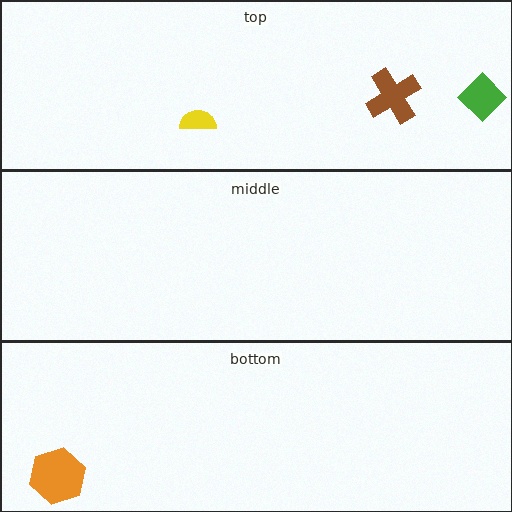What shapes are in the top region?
The brown cross, the green diamond, the yellow semicircle.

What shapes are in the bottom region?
The orange hexagon.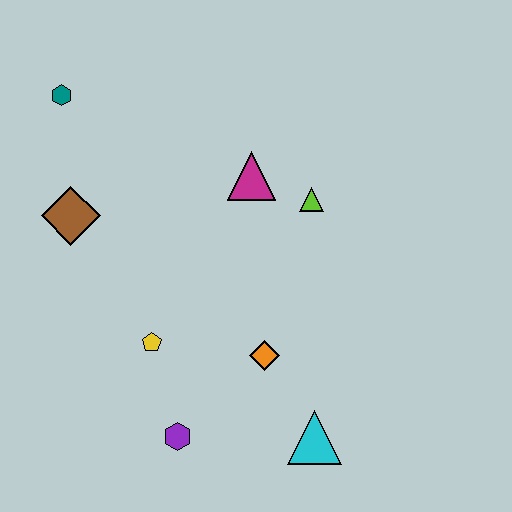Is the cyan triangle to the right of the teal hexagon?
Yes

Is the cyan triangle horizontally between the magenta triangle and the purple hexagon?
No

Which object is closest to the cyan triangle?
The orange diamond is closest to the cyan triangle.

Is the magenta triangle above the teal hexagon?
No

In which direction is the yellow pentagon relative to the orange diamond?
The yellow pentagon is to the left of the orange diamond.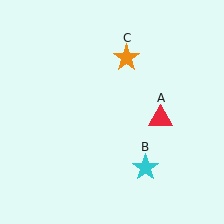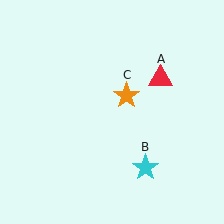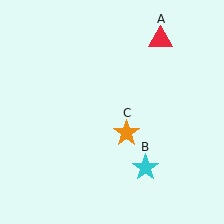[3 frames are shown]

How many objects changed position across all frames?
2 objects changed position: red triangle (object A), orange star (object C).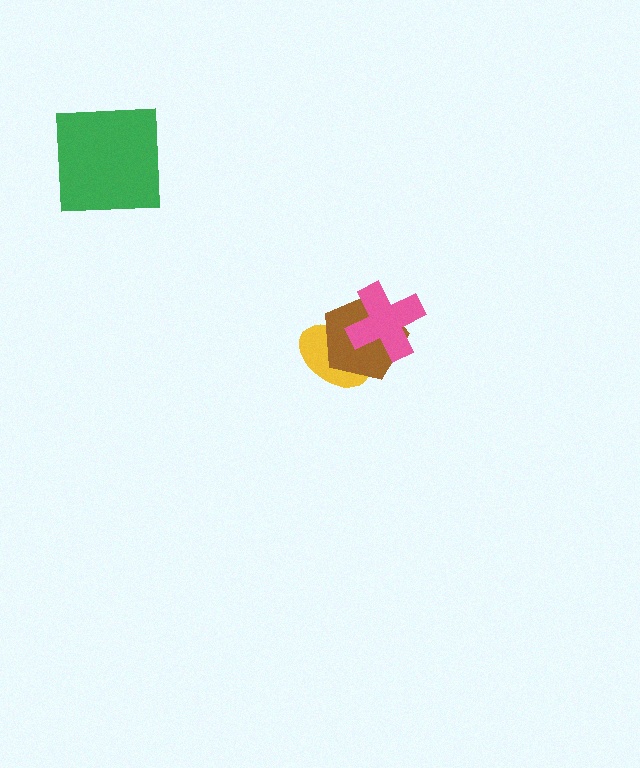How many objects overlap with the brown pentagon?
2 objects overlap with the brown pentagon.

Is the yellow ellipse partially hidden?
Yes, it is partially covered by another shape.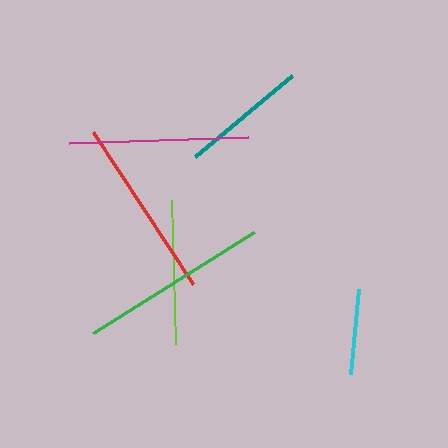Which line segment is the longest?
The green line is the longest at approximately 189 pixels.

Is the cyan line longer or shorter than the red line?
The red line is longer than the cyan line.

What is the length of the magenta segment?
The magenta segment is approximately 179 pixels long.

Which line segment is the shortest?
The cyan line is the shortest at approximately 85 pixels.